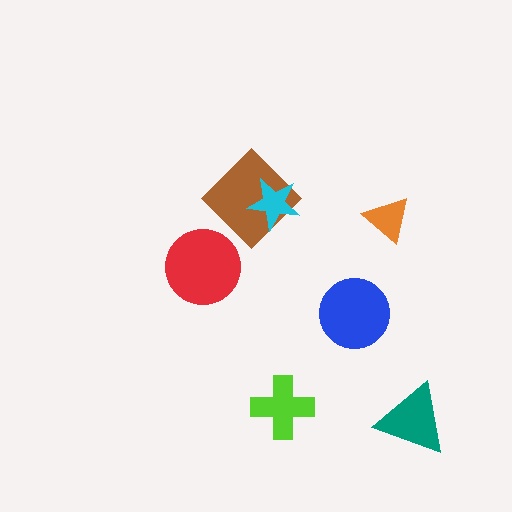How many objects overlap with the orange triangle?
0 objects overlap with the orange triangle.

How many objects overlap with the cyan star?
1 object overlaps with the cyan star.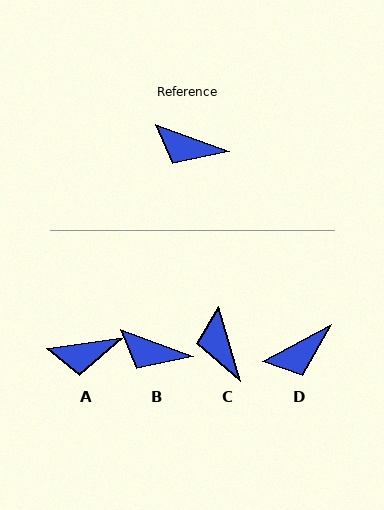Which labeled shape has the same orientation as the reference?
B.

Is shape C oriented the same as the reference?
No, it is off by about 54 degrees.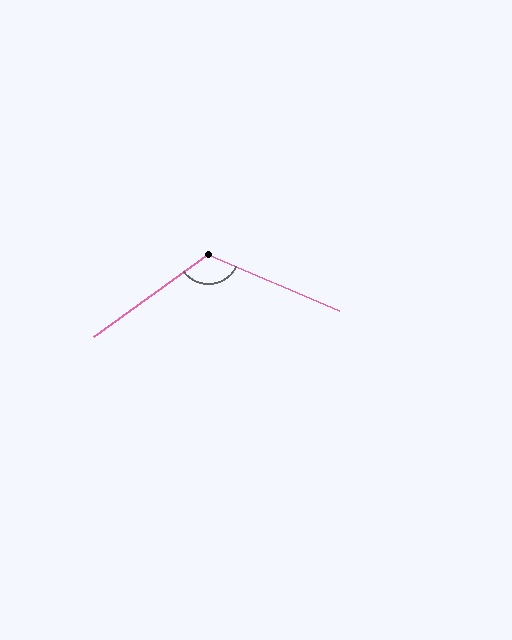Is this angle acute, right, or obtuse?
It is obtuse.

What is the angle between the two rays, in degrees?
Approximately 121 degrees.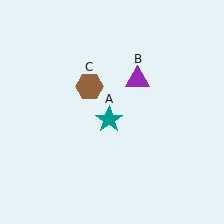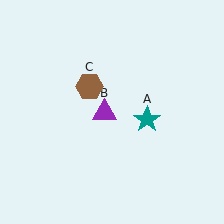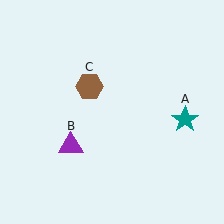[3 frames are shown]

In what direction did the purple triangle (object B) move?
The purple triangle (object B) moved down and to the left.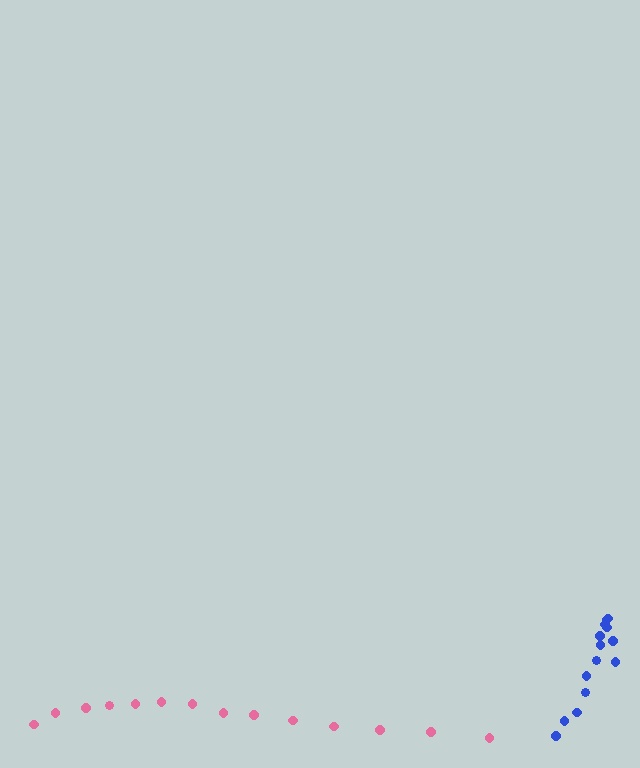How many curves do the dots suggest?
There are 2 distinct paths.